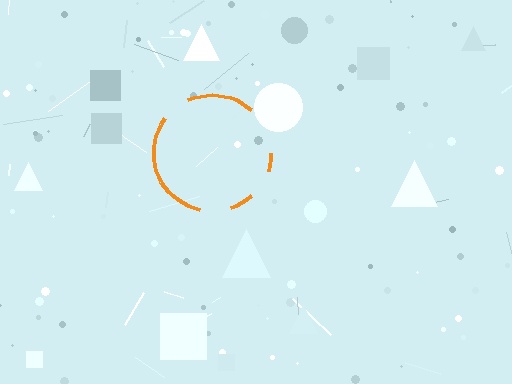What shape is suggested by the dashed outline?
The dashed outline suggests a circle.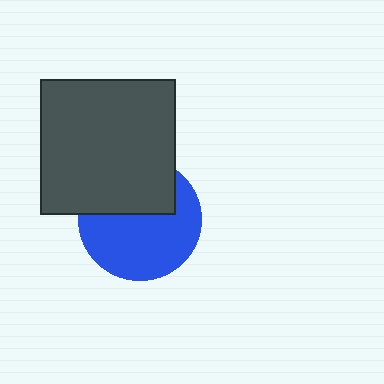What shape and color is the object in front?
The object in front is a dark gray square.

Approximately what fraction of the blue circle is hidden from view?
Roughly 39% of the blue circle is hidden behind the dark gray square.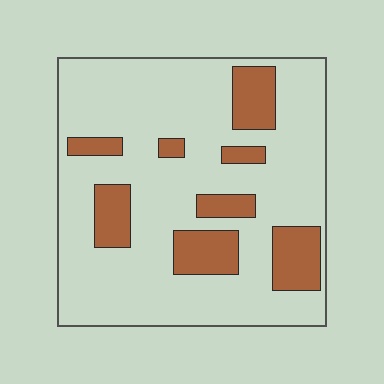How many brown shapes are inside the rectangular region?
8.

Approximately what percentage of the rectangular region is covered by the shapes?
Approximately 20%.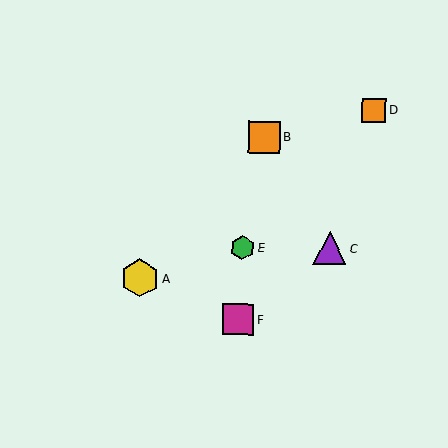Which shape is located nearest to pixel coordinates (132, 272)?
The yellow hexagon (labeled A) at (140, 278) is nearest to that location.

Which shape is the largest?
The yellow hexagon (labeled A) is the largest.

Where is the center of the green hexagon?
The center of the green hexagon is at (242, 248).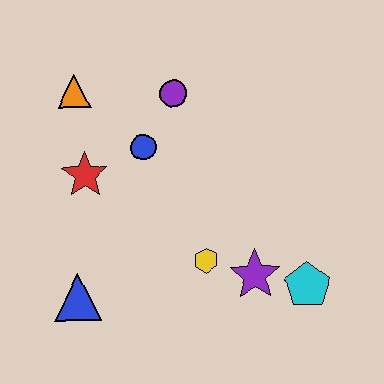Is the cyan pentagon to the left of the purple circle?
No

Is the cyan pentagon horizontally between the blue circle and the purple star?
No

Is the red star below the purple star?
No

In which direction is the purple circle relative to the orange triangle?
The purple circle is to the right of the orange triangle.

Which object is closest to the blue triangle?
The red star is closest to the blue triangle.